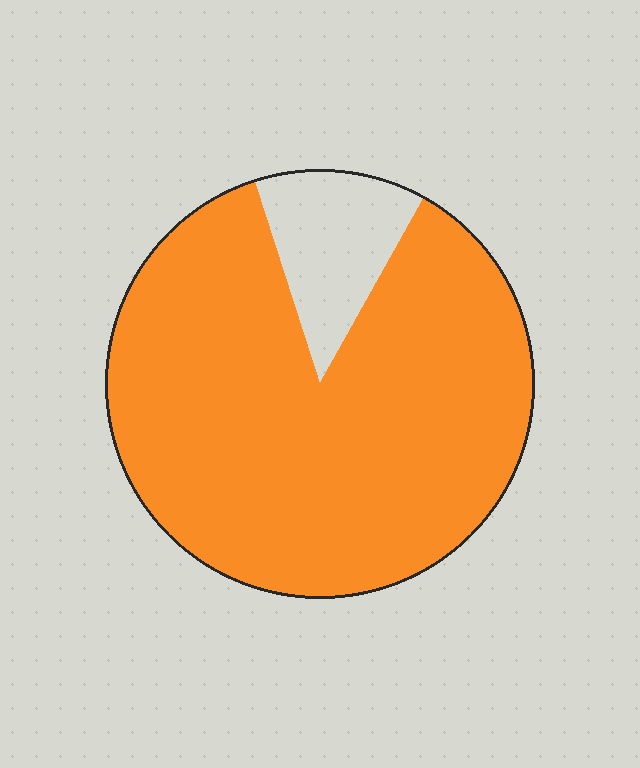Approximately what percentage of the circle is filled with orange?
Approximately 85%.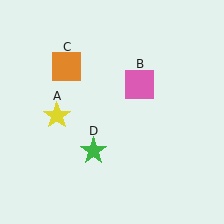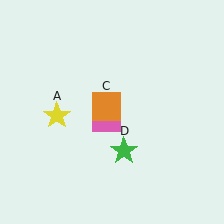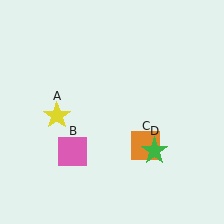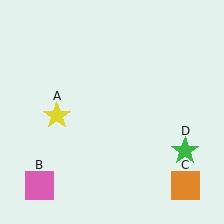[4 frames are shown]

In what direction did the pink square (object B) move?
The pink square (object B) moved down and to the left.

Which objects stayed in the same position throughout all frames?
Yellow star (object A) remained stationary.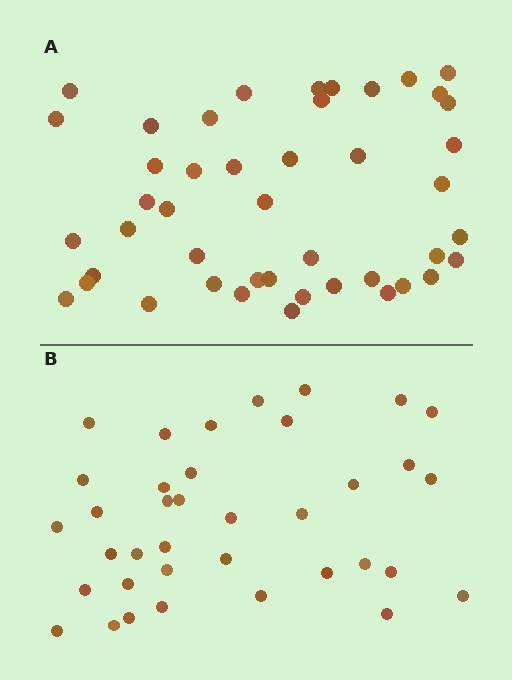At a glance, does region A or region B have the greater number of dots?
Region A (the top region) has more dots.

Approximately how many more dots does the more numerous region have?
Region A has roughly 8 or so more dots than region B.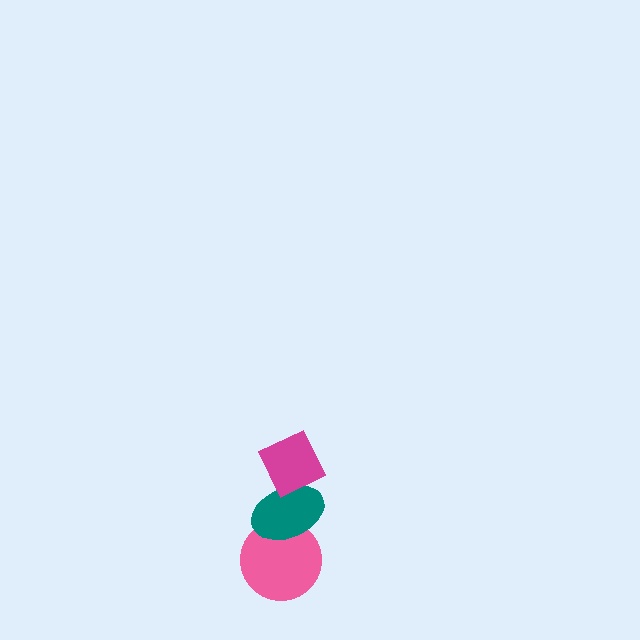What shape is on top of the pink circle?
The teal ellipse is on top of the pink circle.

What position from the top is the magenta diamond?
The magenta diamond is 1st from the top.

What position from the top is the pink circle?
The pink circle is 3rd from the top.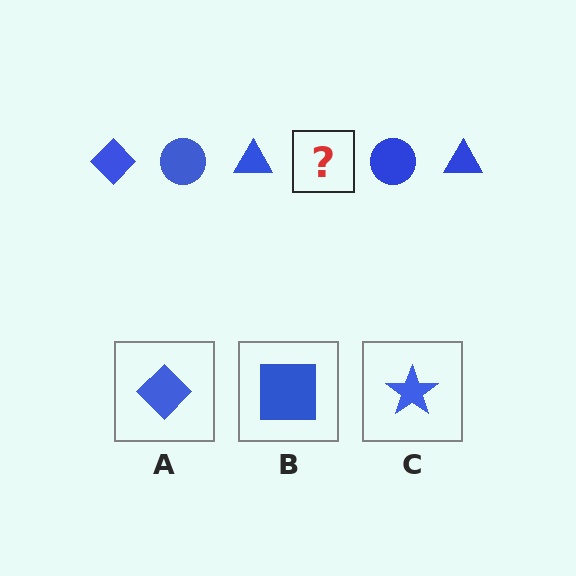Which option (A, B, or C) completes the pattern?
A.